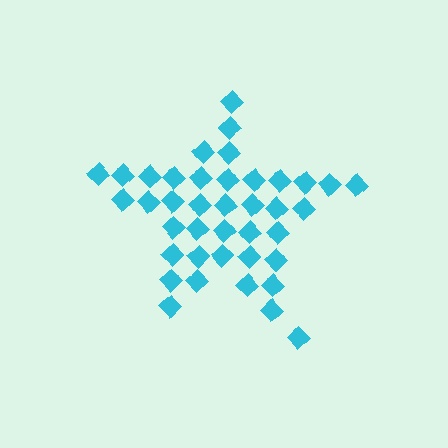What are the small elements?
The small elements are diamonds.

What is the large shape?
The large shape is a star.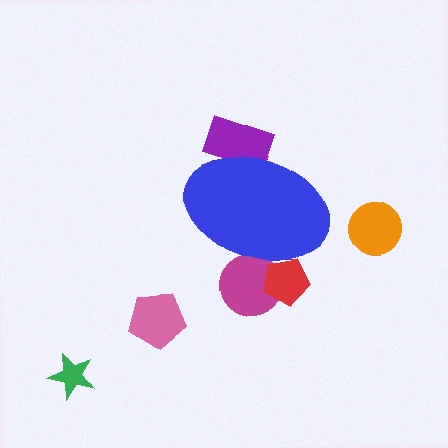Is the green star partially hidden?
No, the green star is fully visible.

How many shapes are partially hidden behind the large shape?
3 shapes are partially hidden.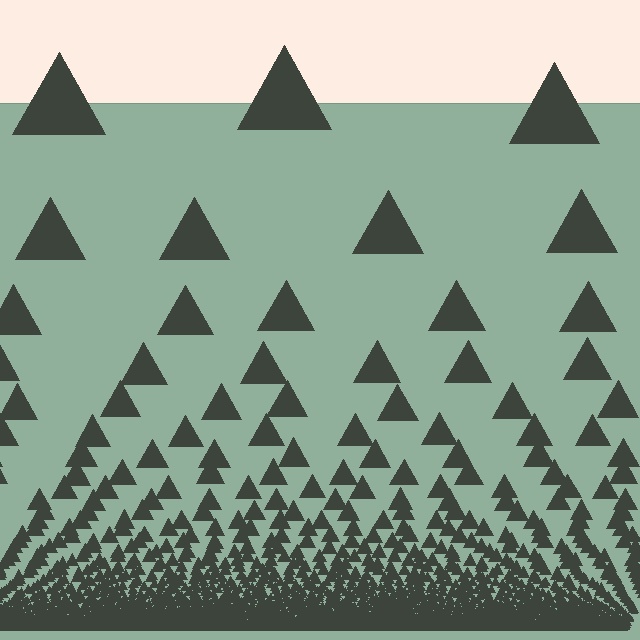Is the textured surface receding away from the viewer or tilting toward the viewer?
The surface appears to tilt toward the viewer. Texture elements get larger and sparser toward the top.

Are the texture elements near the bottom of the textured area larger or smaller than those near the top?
Smaller. The gradient is inverted — elements near the bottom are smaller and denser.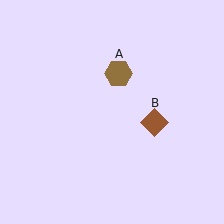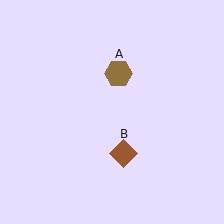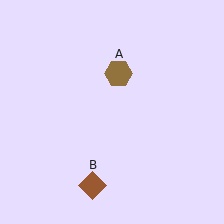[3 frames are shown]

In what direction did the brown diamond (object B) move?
The brown diamond (object B) moved down and to the left.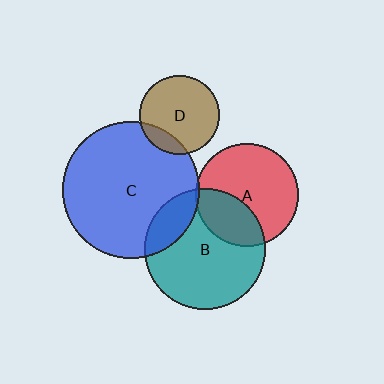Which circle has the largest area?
Circle C (blue).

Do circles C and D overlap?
Yes.